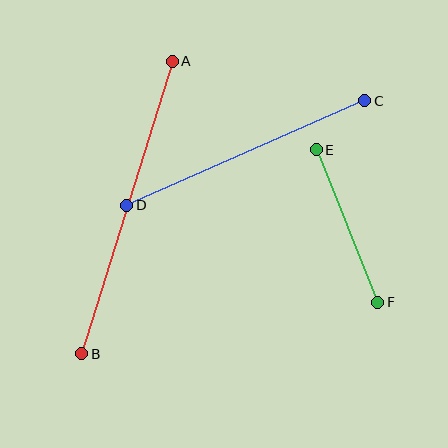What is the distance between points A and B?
The distance is approximately 306 pixels.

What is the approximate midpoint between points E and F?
The midpoint is at approximately (347, 226) pixels.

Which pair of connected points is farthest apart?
Points A and B are farthest apart.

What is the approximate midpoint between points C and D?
The midpoint is at approximately (246, 153) pixels.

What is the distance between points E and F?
The distance is approximately 164 pixels.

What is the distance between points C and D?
The distance is approximately 260 pixels.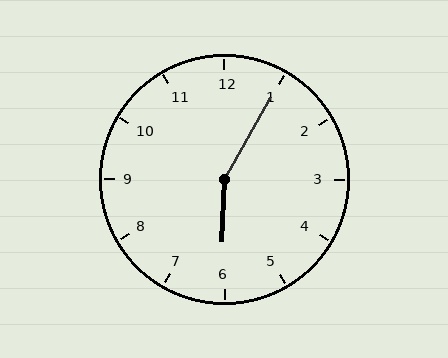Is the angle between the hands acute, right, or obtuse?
It is obtuse.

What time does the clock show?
6:05.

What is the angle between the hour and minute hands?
Approximately 152 degrees.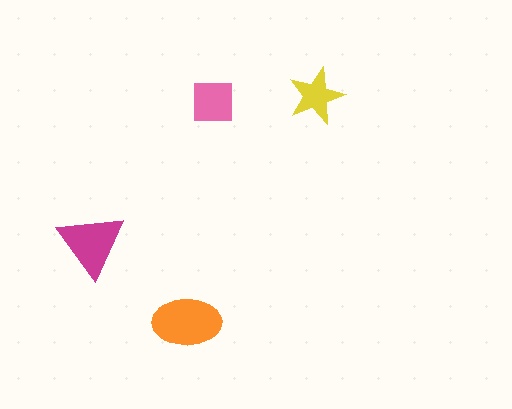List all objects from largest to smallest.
The orange ellipse, the magenta triangle, the pink square, the yellow star.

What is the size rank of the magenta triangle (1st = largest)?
2nd.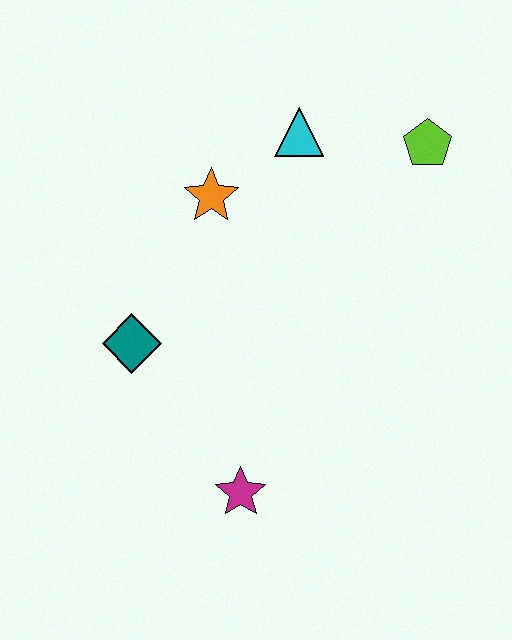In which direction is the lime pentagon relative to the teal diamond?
The lime pentagon is to the right of the teal diamond.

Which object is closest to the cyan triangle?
The orange star is closest to the cyan triangle.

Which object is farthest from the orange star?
The magenta star is farthest from the orange star.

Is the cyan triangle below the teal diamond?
No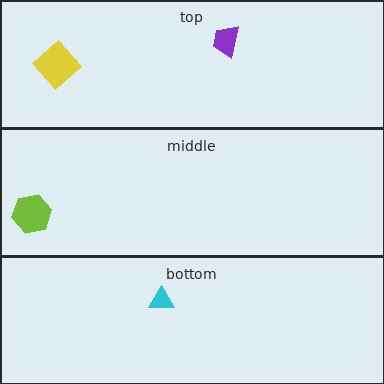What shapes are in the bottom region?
The cyan triangle.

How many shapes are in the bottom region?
1.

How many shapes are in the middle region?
1.